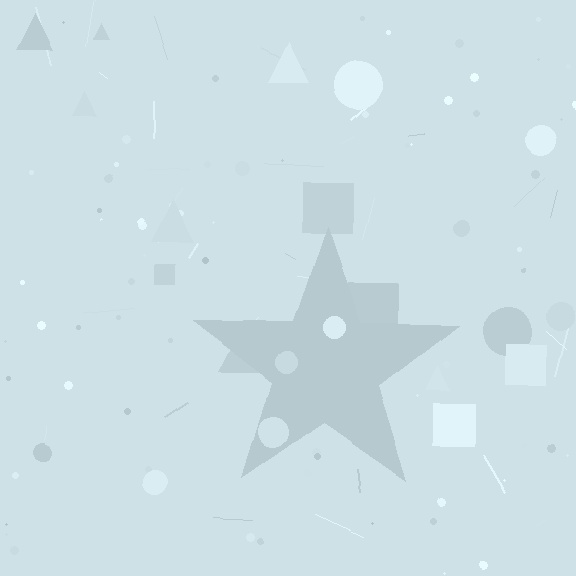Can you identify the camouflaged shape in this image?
The camouflaged shape is a star.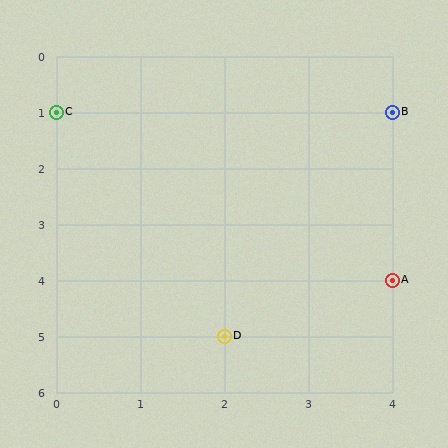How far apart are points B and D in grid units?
Points B and D are 2 columns and 4 rows apart (about 4.5 grid units diagonally).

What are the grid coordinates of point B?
Point B is at grid coordinates (4, 1).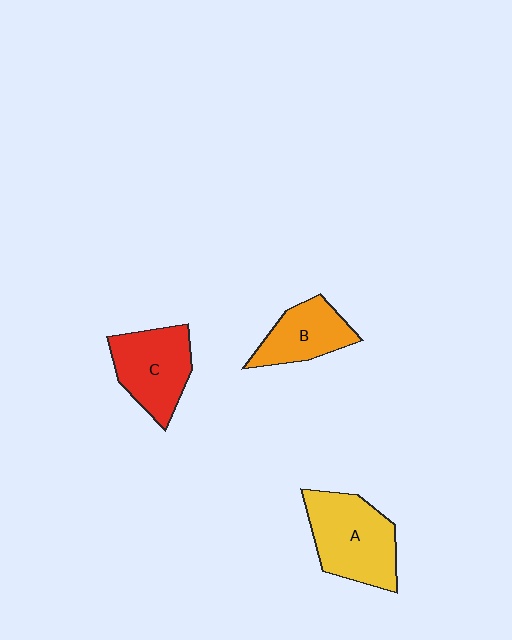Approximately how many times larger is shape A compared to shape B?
Approximately 1.5 times.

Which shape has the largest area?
Shape A (yellow).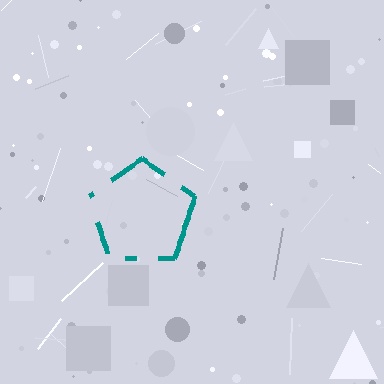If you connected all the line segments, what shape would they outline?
They would outline a pentagon.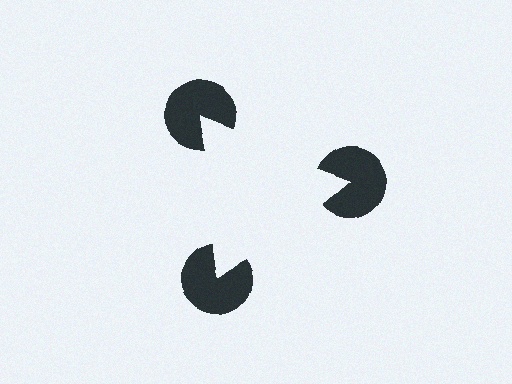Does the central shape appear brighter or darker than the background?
It typically appears slightly brighter than the background, even though no actual brightness change is drawn.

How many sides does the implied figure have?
3 sides.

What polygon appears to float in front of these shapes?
An illusory triangle — its edges are inferred from the aligned wedge cuts in the pac-man discs, not physically drawn.